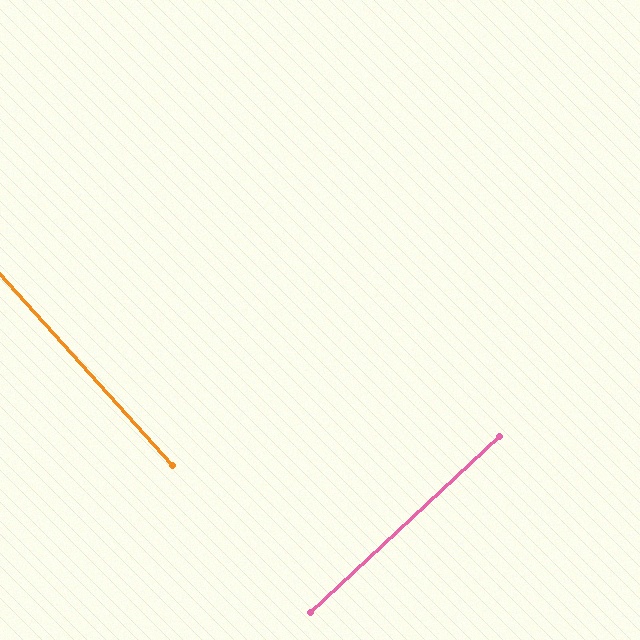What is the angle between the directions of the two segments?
Approximately 89 degrees.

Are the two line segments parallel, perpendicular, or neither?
Perpendicular — they meet at approximately 89°.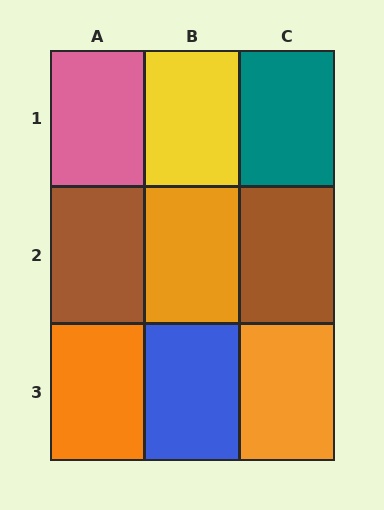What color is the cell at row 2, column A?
Brown.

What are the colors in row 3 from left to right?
Orange, blue, orange.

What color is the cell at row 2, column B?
Orange.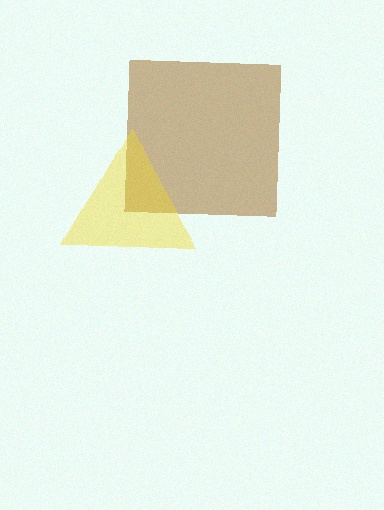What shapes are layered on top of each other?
The layered shapes are: a brown square, a yellow triangle.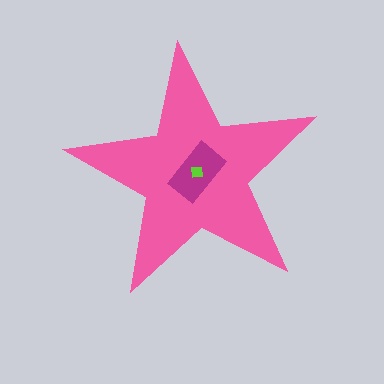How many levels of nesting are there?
3.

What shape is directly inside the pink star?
The magenta rectangle.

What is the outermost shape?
The pink star.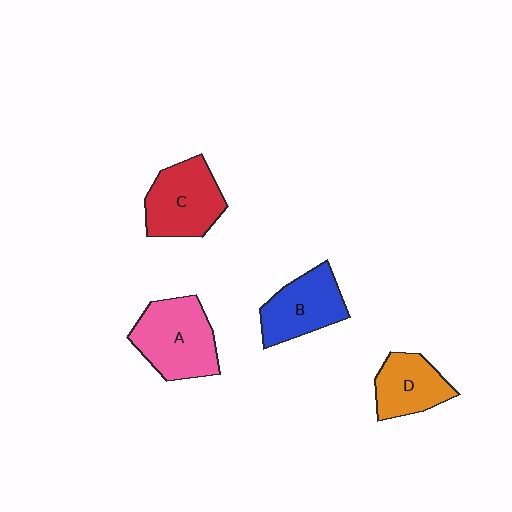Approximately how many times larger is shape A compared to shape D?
Approximately 1.4 times.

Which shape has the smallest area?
Shape D (orange).